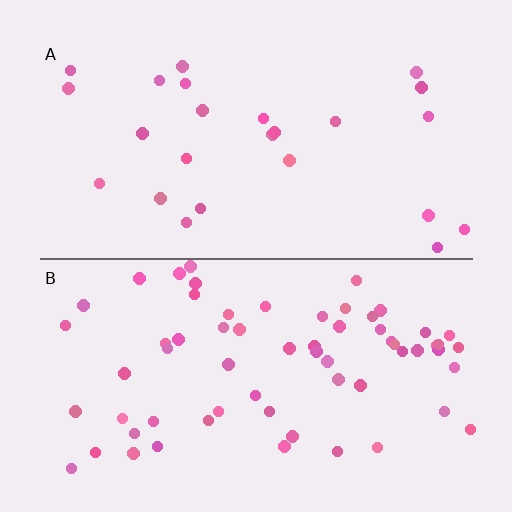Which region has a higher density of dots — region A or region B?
B (the bottom).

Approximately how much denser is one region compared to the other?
Approximately 2.6× — region B over region A.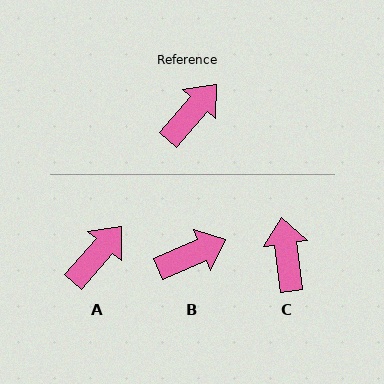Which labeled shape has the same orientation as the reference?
A.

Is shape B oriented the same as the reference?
No, it is off by about 25 degrees.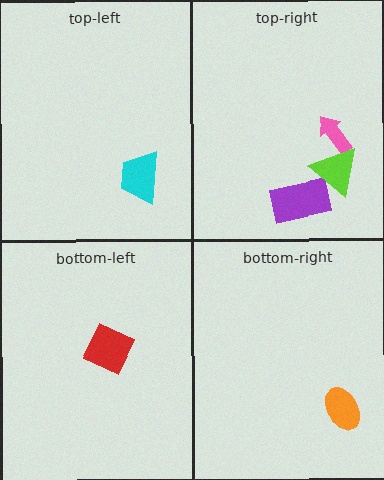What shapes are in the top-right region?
The purple rectangle, the pink arrow, the lime triangle.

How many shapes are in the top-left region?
1.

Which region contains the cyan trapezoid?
The top-left region.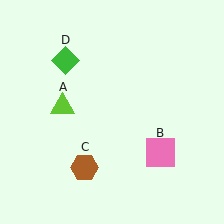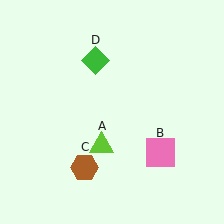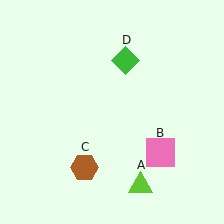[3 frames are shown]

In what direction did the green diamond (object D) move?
The green diamond (object D) moved right.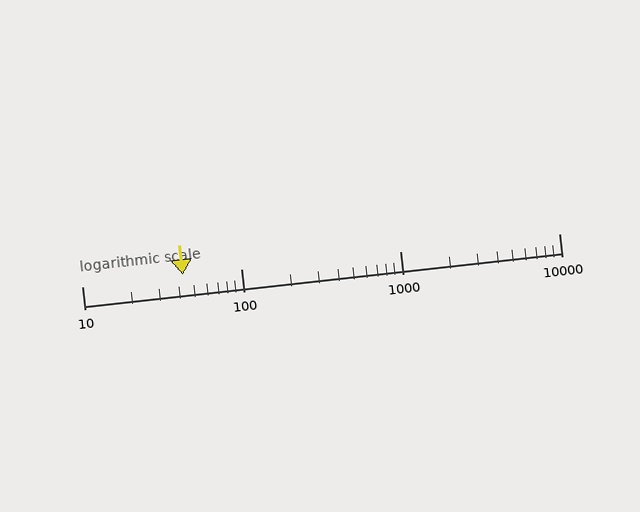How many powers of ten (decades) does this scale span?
The scale spans 3 decades, from 10 to 10000.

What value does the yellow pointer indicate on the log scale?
The pointer indicates approximately 43.